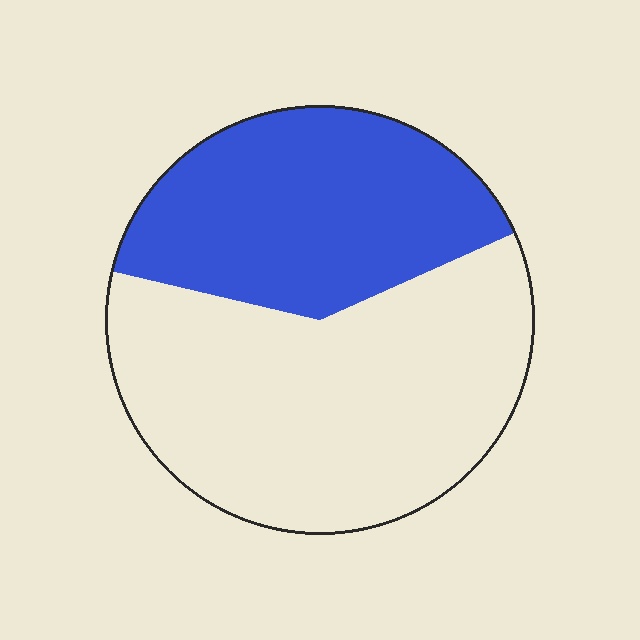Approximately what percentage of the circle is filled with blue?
Approximately 40%.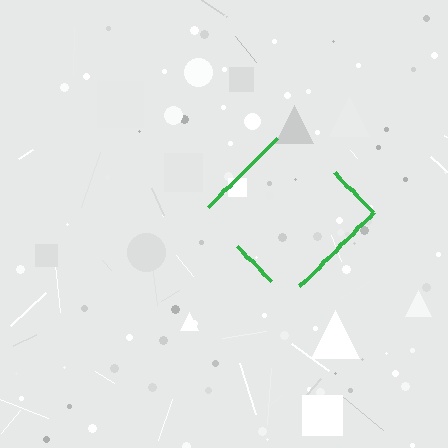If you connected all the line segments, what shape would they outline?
They would outline a diamond.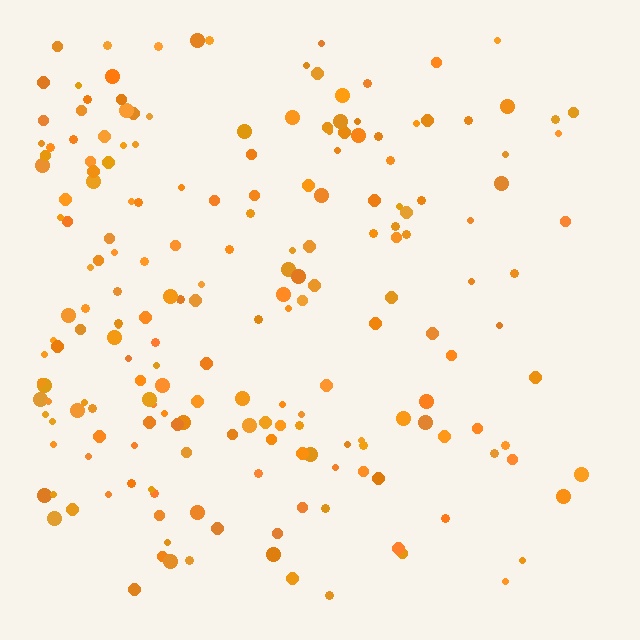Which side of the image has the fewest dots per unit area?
The right.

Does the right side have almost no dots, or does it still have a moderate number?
Still a moderate number, just noticeably fewer than the left.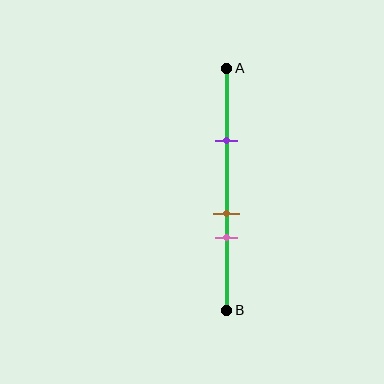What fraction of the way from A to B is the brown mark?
The brown mark is approximately 60% (0.6) of the way from A to B.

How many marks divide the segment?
There are 3 marks dividing the segment.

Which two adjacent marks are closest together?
The brown and pink marks are the closest adjacent pair.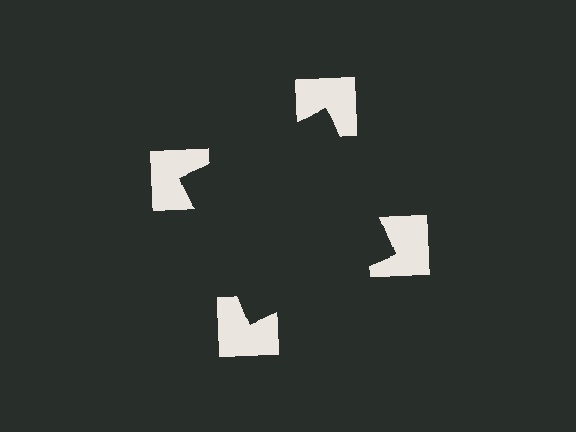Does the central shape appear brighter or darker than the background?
It typically appears slightly darker than the background, even though no actual brightness change is drawn.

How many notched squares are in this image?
There are 4 — one at each vertex of the illusory square.